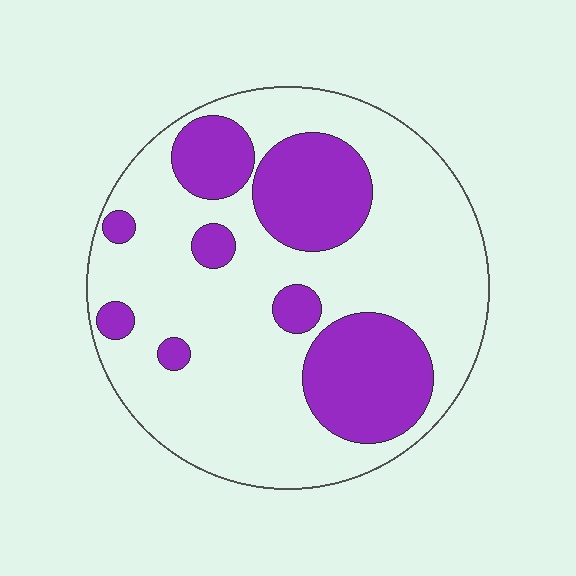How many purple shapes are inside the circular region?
8.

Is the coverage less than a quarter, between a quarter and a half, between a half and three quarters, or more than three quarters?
Between a quarter and a half.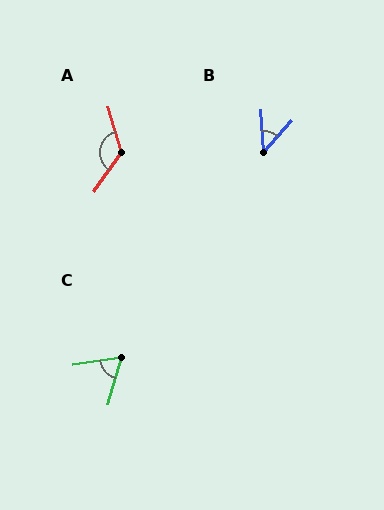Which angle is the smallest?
B, at approximately 45 degrees.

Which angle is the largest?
A, at approximately 129 degrees.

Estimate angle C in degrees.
Approximately 67 degrees.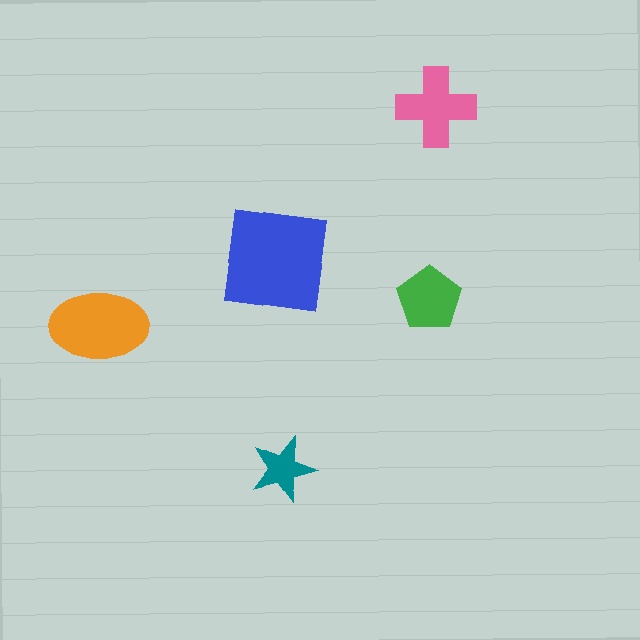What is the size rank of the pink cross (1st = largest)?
3rd.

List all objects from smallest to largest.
The teal star, the green pentagon, the pink cross, the orange ellipse, the blue square.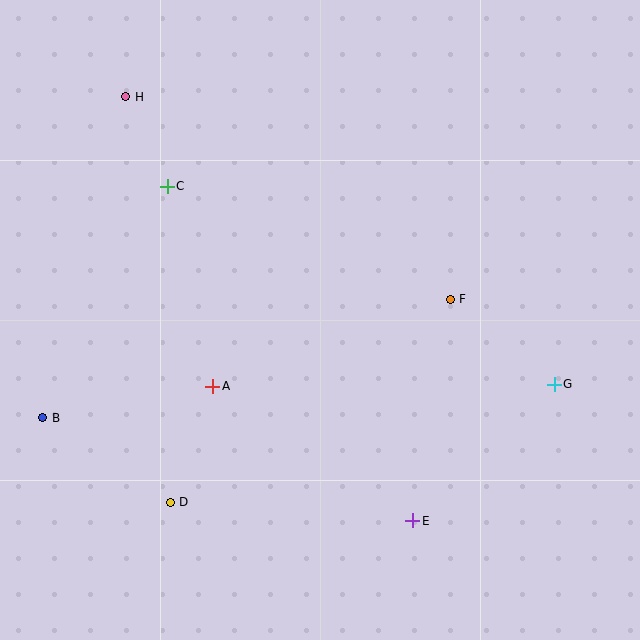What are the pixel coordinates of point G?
Point G is at (554, 384).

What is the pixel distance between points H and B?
The distance between H and B is 332 pixels.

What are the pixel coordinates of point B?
Point B is at (43, 418).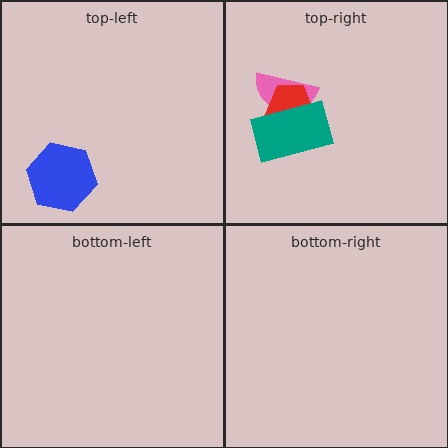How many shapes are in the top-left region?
1.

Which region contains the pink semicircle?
The top-right region.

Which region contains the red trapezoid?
The top-right region.